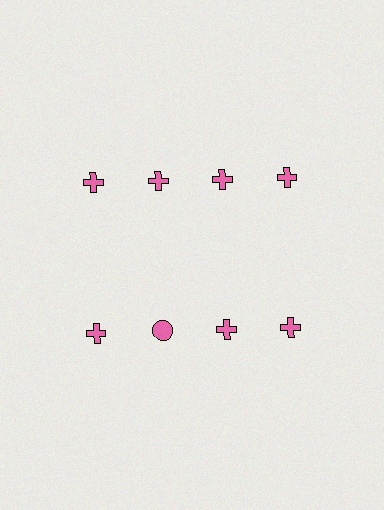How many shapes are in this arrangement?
There are 8 shapes arranged in a grid pattern.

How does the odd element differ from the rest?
It has a different shape: circle instead of cross.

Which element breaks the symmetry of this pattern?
The pink circle in the second row, second from left column breaks the symmetry. All other shapes are pink crosses.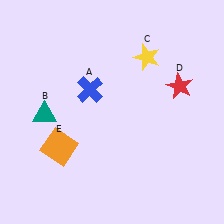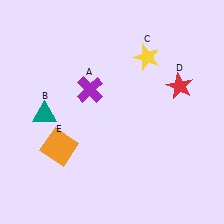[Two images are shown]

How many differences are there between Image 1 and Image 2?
There is 1 difference between the two images.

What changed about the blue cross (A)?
In Image 1, A is blue. In Image 2, it changed to purple.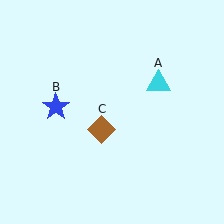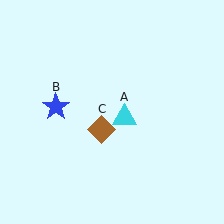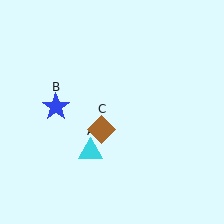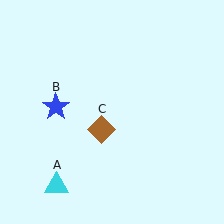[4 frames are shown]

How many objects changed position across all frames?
1 object changed position: cyan triangle (object A).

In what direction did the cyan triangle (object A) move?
The cyan triangle (object A) moved down and to the left.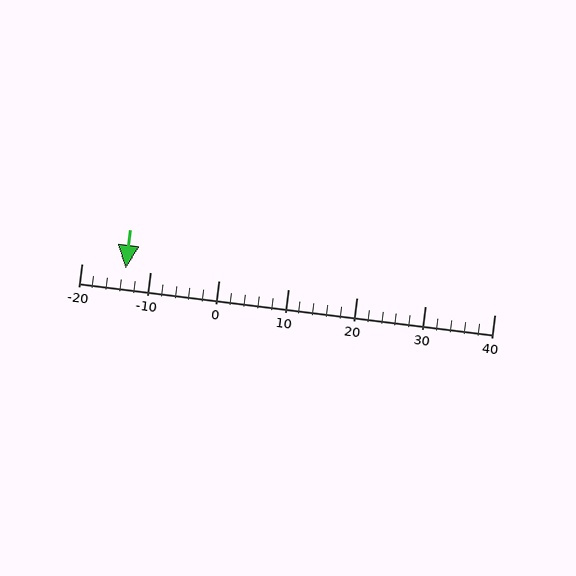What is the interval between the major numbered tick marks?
The major tick marks are spaced 10 units apart.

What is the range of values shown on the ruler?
The ruler shows values from -20 to 40.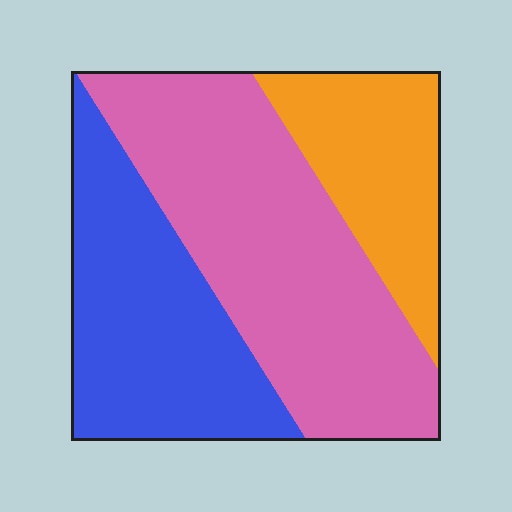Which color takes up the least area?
Orange, at roughly 20%.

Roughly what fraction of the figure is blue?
Blue takes up between a sixth and a third of the figure.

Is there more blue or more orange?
Blue.